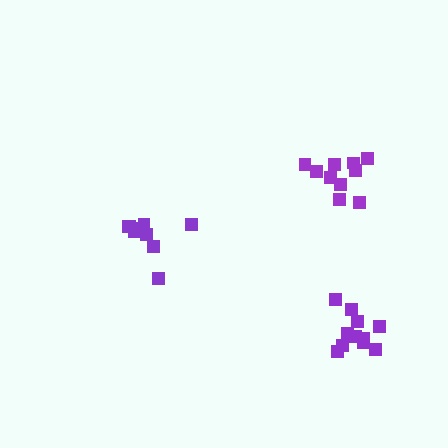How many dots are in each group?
Group 1: 11 dots, Group 2: 9 dots, Group 3: 10 dots (30 total).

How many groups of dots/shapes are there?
There are 3 groups.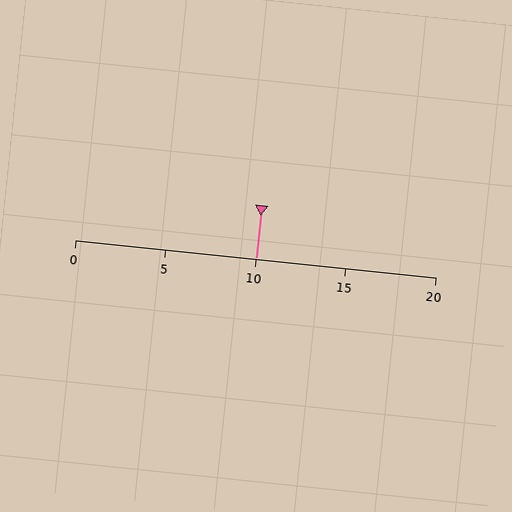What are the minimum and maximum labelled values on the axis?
The axis runs from 0 to 20.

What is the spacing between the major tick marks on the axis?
The major ticks are spaced 5 apart.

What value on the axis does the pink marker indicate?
The marker indicates approximately 10.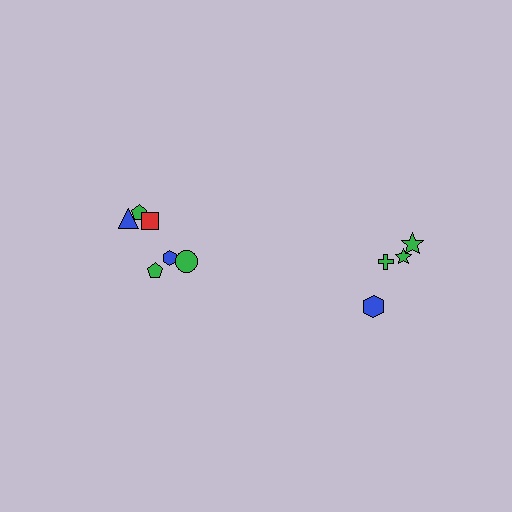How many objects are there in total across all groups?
There are 10 objects.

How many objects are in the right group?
There are 4 objects.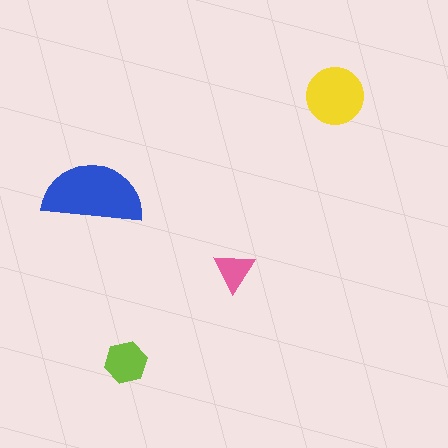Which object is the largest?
The blue semicircle.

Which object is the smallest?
The pink triangle.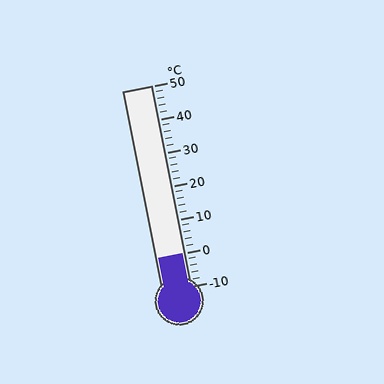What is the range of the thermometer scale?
The thermometer scale ranges from -10°C to 50°C.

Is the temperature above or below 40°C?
The temperature is below 40°C.